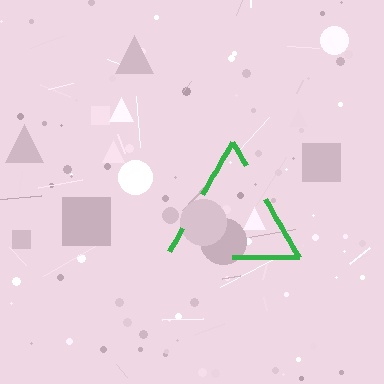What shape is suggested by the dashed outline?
The dashed outline suggests a triangle.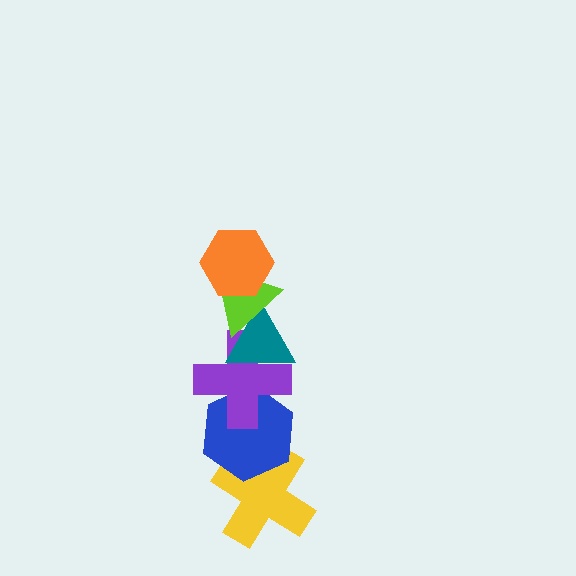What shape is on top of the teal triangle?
The lime triangle is on top of the teal triangle.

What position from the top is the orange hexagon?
The orange hexagon is 1st from the top.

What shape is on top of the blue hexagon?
The purple cross is on top of the blue hexagon.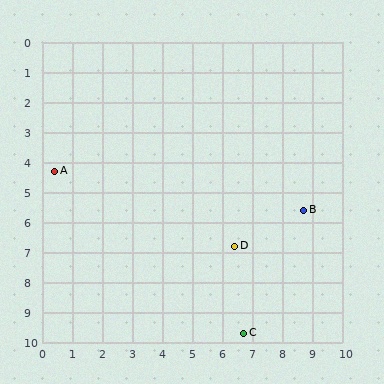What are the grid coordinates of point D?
Point D is at approximately (6.4, 6.8).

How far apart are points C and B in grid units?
Points C and B are about 4.6 grid units apart.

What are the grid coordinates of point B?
Point B is at approximately (8.7, 5.6).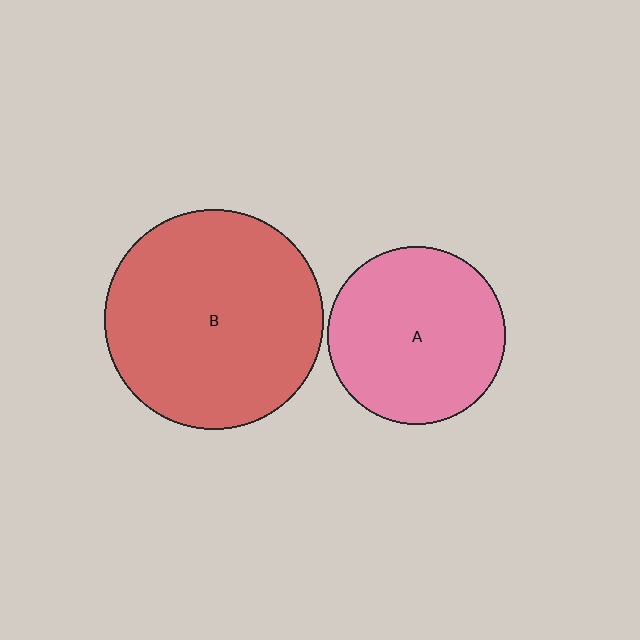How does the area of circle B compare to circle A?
Approximately 1.5 times.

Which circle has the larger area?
Circle B (red).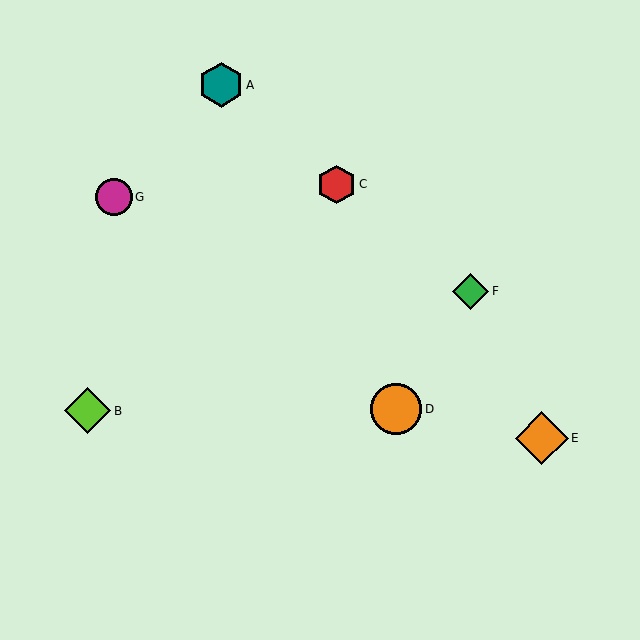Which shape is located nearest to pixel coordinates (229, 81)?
The teal hexagon (labeled A) at (221, 85) is nearest to that location.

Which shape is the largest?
The orange diamond (labeled E) is the largest.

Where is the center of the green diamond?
The center of the green diamond is at (471, 291).